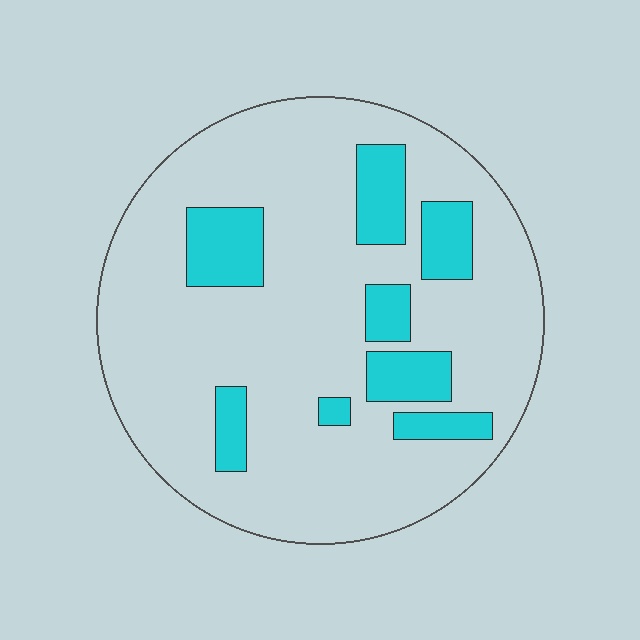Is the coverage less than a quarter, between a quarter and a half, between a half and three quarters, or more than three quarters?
Less than a quarter.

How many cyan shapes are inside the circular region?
8.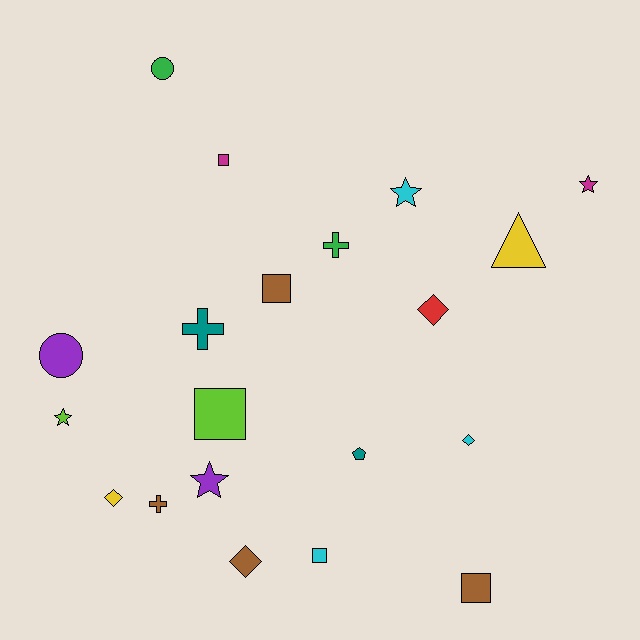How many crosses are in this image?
There are 3 crosses.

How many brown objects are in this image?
There are 4 brown objects.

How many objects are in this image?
There are 20 objects.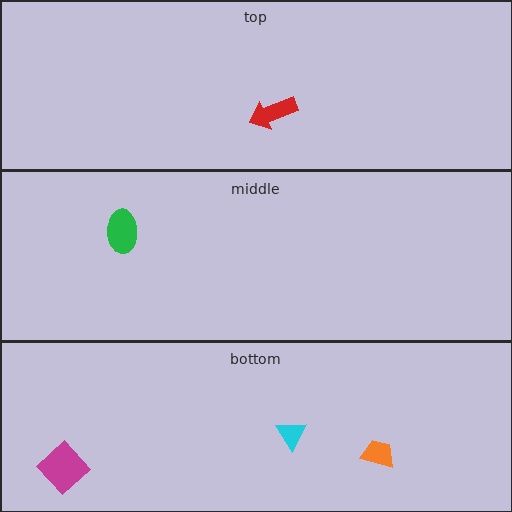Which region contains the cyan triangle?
The bottom region.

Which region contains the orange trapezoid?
The bottom region.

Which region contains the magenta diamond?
The bottom region.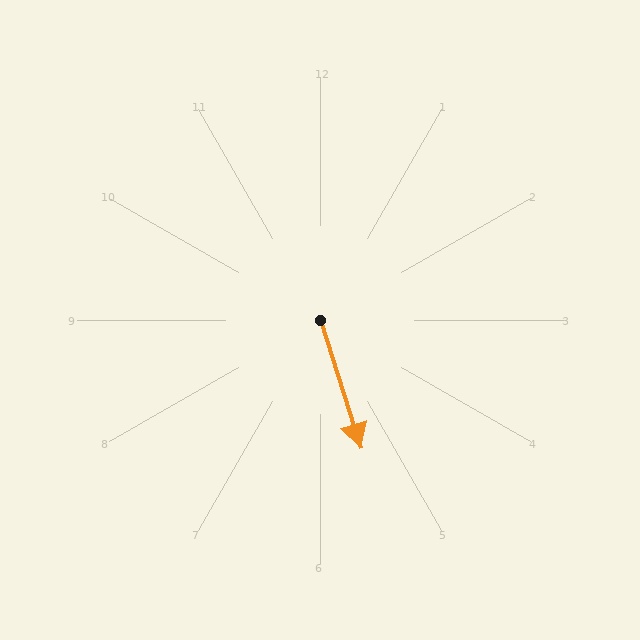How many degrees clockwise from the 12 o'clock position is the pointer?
Approximately 162 degrees.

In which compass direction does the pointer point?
South.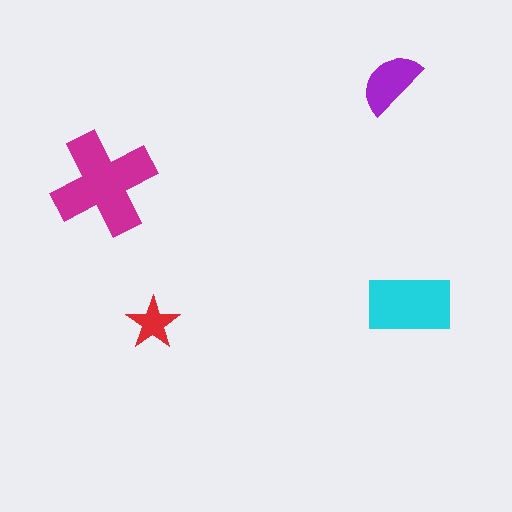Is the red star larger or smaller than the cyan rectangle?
Smaller.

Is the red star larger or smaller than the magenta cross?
Smaller.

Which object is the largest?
The magenta cross.